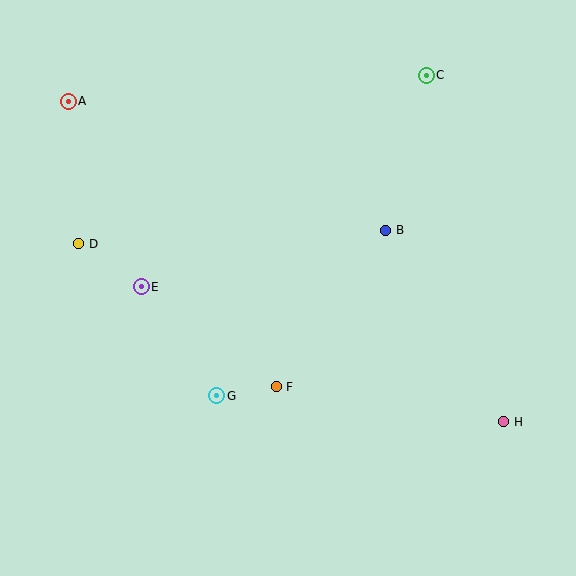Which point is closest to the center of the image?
Point F at (276, 387) is closest to the center.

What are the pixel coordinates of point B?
Point B is at (386, 230).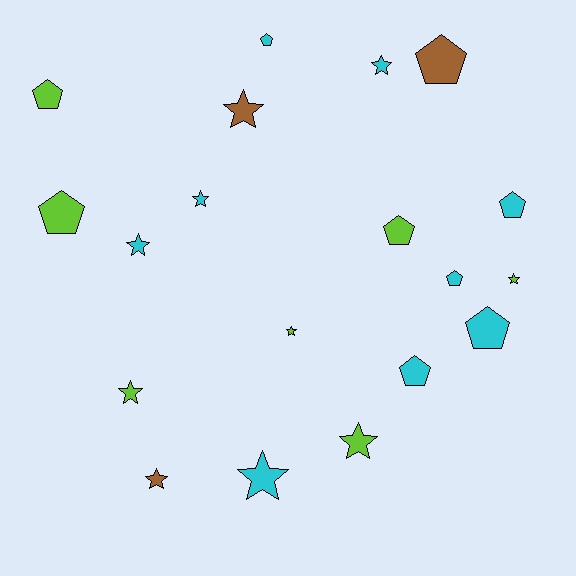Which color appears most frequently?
Cyan, with 9 objects.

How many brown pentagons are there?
There is 1 brown pentagon.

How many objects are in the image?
There are 19 objects.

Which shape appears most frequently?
Star, with 10 objects.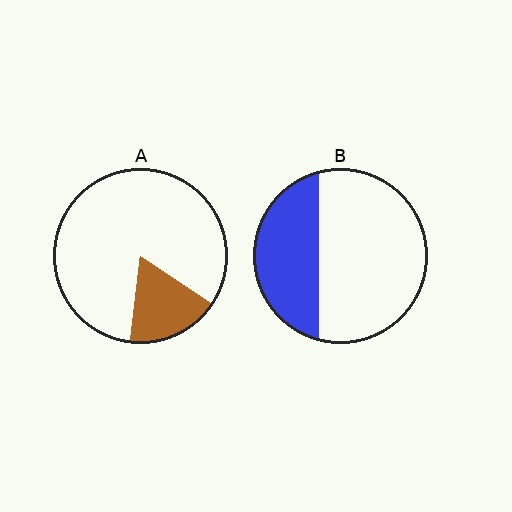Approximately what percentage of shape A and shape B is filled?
A is approximately 20% and B is approximately 35%.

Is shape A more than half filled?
No.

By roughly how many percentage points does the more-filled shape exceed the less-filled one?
By roughly 15 percentage points (B over A).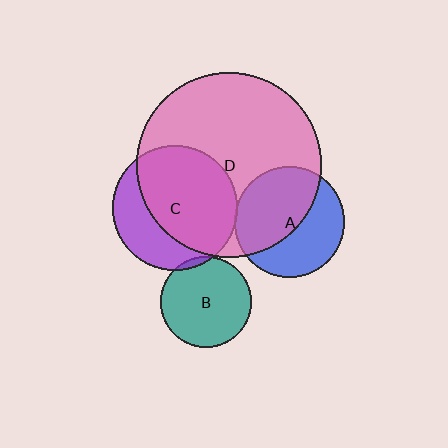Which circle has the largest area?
Circle D (pink).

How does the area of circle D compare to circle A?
Approximately 2.8 times.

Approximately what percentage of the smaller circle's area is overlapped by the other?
Approximately 5%.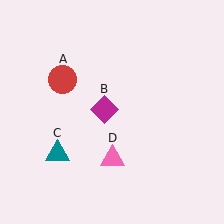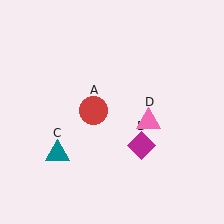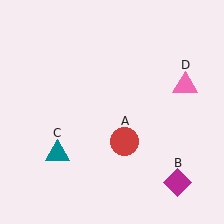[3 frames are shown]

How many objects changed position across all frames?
3 objects changed position: red circle (object A), magenta diamond (object B), pink triangle (object D).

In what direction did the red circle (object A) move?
The red circle (object A) moved down and to the right.